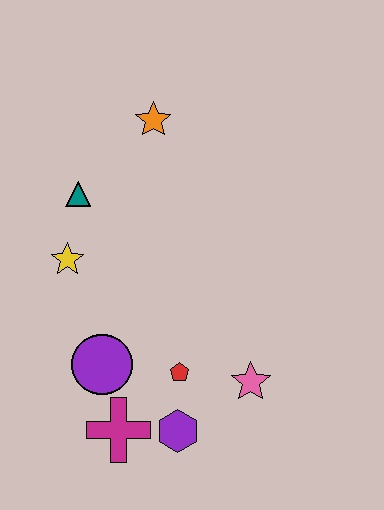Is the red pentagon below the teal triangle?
Yes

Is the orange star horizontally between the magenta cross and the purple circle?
No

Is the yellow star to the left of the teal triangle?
Yes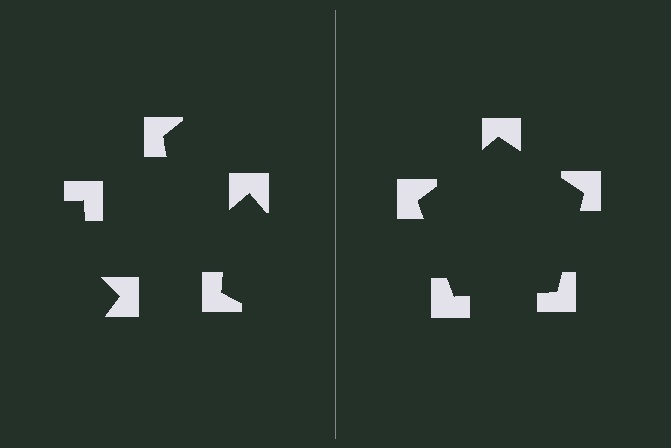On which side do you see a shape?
An illusory pentagon appears on the right side. On the left side the wedge cuts are rotated, so no coherent shape forms.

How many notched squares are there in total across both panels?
10 — 5 on each side.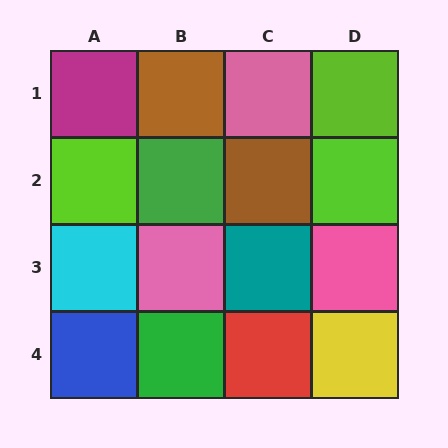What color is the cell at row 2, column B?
Green.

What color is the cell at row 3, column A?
Cyan.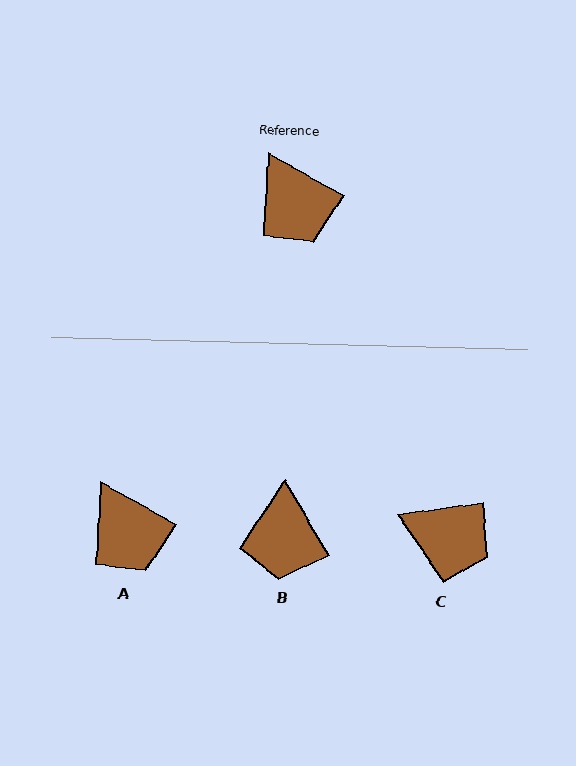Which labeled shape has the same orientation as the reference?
A.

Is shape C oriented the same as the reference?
No, it is off by about 38 degrees.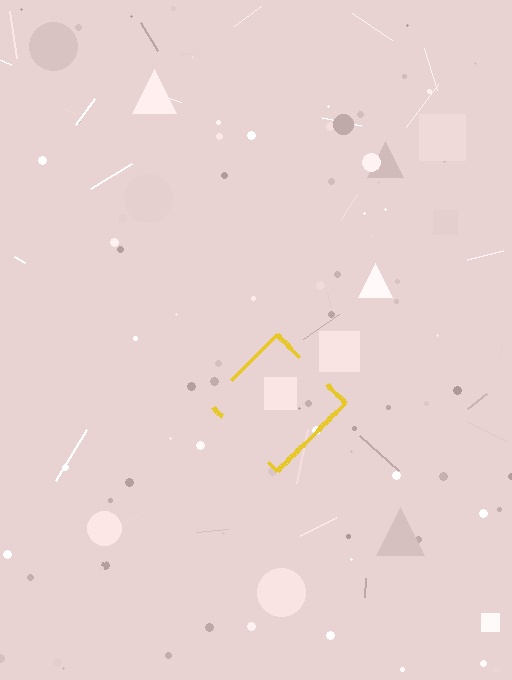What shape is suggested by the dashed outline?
The dashed outline suggests a diamond.